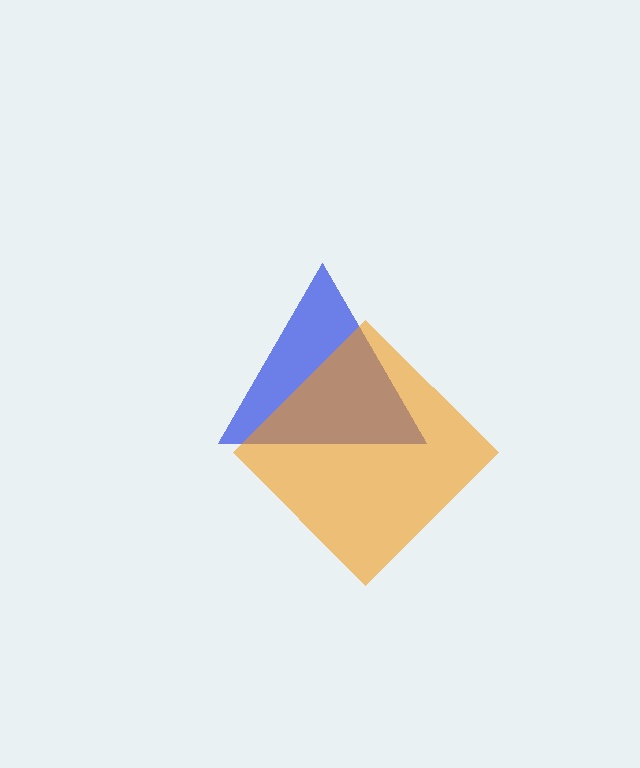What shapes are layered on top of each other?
The layered shapes are: a blue triangle, an orange diamond.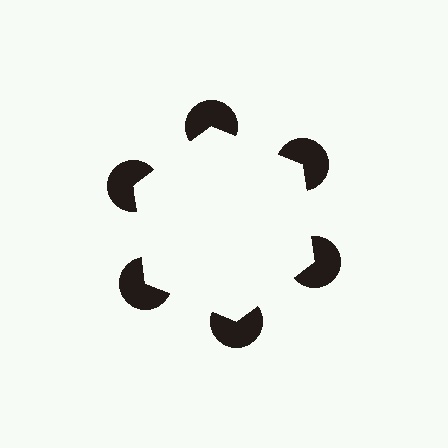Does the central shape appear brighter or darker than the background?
It typically appears slightly brighter than the background, even though no actual brightness change is drawn.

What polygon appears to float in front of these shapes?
An illusory hexagon — its edges are inferred from the aligned wedge cuts in the pac-man discs, not physically drawn.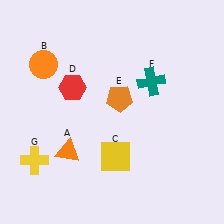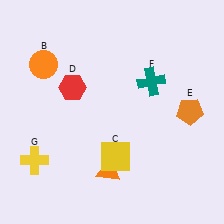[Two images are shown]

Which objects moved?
The objects that moved are: the orange triangle (A), the orange pentagon (E).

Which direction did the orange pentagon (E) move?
The orange pentagon (E) moved right.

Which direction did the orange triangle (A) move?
The orange triangle (A) moved right.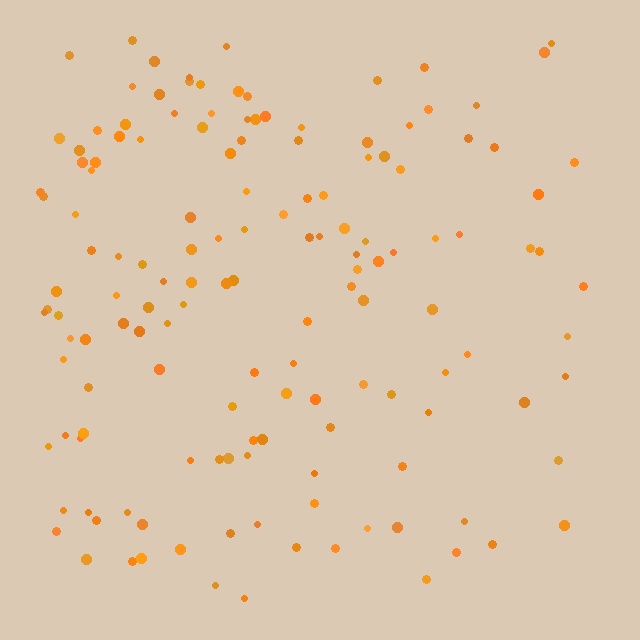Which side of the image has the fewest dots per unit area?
The right.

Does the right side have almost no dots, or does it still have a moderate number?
Still a moderate number, just noticeably fewer than the left.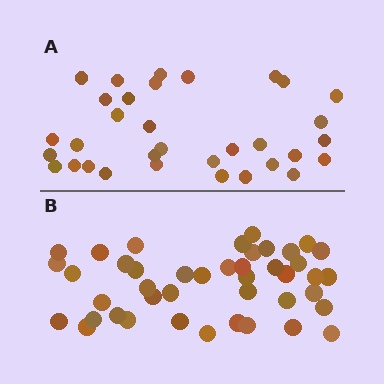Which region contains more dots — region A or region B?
Region B (the bottom region) has more dots.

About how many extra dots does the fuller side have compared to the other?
Region B has roughly 10 or so more dots than region A.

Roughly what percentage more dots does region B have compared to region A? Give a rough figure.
About 30% more.